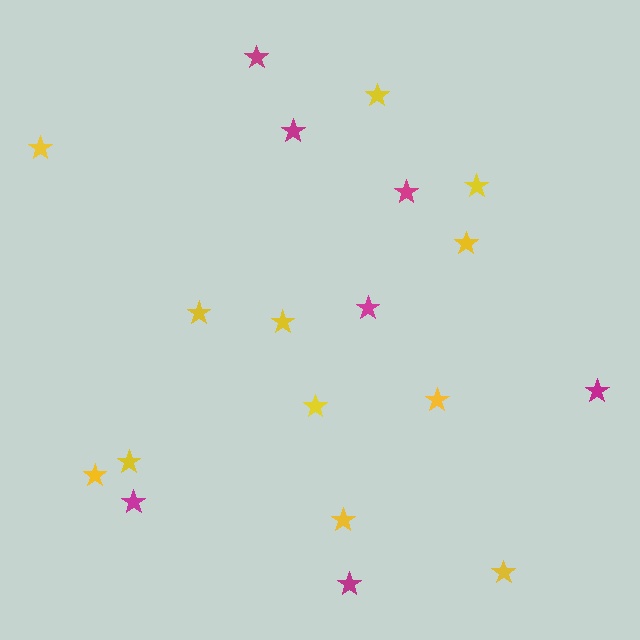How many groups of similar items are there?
There are 2 groups: one group of magenta stars (7) and one group of yellow stars (12).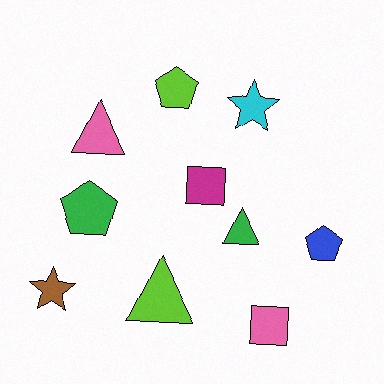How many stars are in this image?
There are 2 stars.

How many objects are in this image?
There are 10 objects.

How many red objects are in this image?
There are no red objects.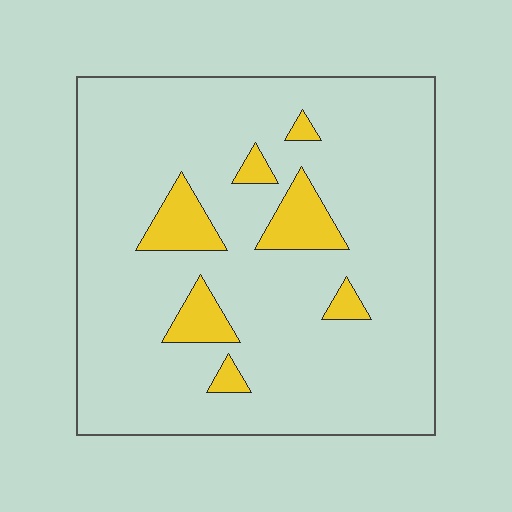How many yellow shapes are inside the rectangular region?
7.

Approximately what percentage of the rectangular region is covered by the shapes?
Approximately 10%.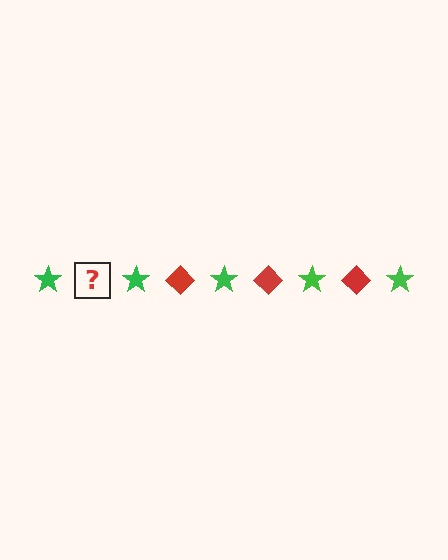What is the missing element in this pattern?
The missing element is a red diamond.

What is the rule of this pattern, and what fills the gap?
The rule is that the pattern alternates between green star and red diamond. The gap should be filled with a red diamond.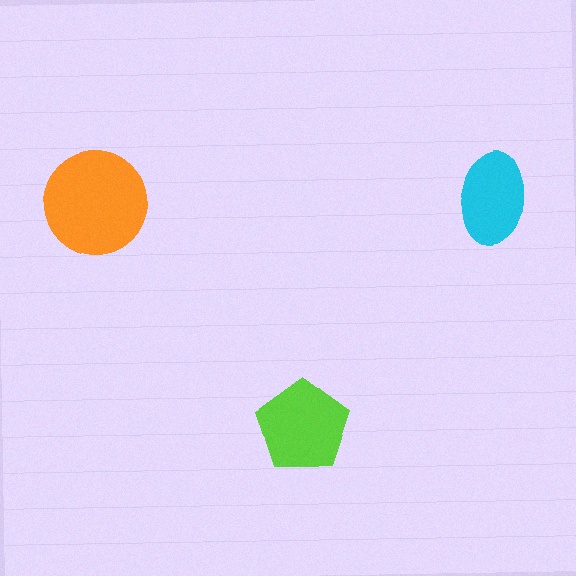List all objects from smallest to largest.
The cyan ellipse, the lime pentagon, the orange circle.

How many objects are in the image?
There are 3 objects in the image.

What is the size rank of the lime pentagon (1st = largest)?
2nd.